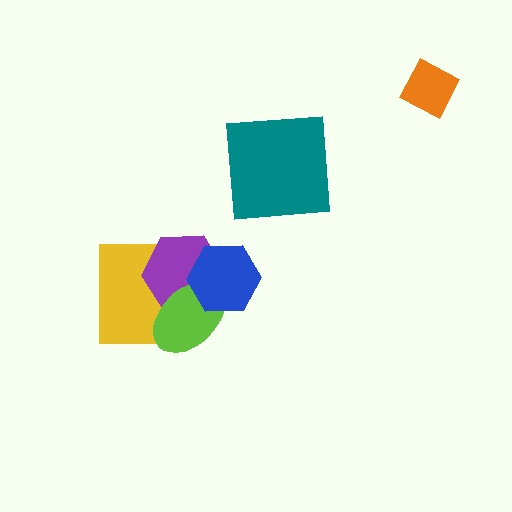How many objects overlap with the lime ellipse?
3 objects overlap with the lime ellipse.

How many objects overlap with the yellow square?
3 objects overlap with the yellow square.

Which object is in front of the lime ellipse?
The blue hexagon is in front of the lime ellipse.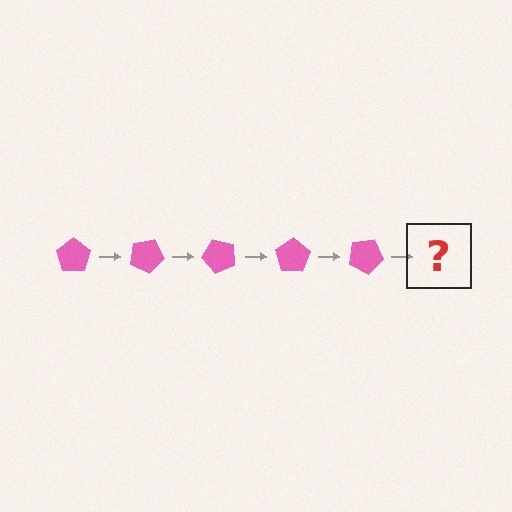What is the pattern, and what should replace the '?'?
The pattern is that the pentagon rotates 25 degrees each step. The '?' should be a pink pentagon rotated 125 degrees.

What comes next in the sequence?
The next element should be a pink pentagon rotated 125 degrees.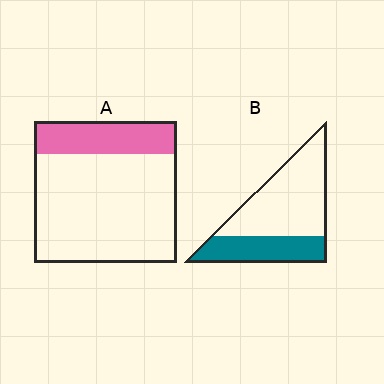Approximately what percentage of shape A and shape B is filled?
A is approximately 25% and B is approximately 35%.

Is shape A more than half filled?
No.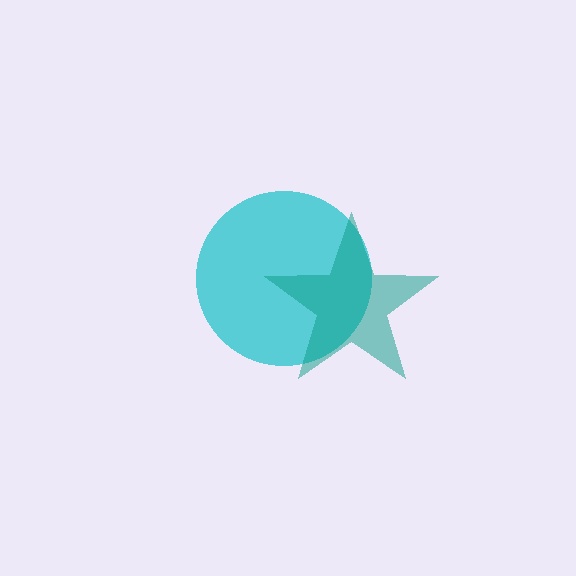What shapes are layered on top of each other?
The layered shapes are: a cyan circle, a teal star.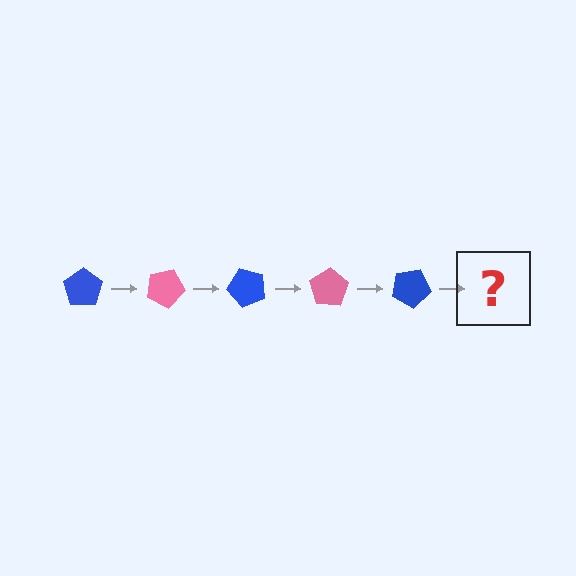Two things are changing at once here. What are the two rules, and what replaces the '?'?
The two rules are that it rotates 25 degrees each step and the color cycles through blue and pink. The '?' should be a pink pentagon, rotated 125 degrees from the start.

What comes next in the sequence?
The next element should be a pink pentagon, rotated 125 degrees from the start.